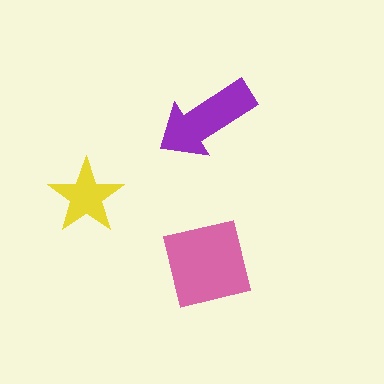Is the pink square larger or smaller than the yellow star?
Larger.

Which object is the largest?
The pink square.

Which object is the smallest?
The yellow star.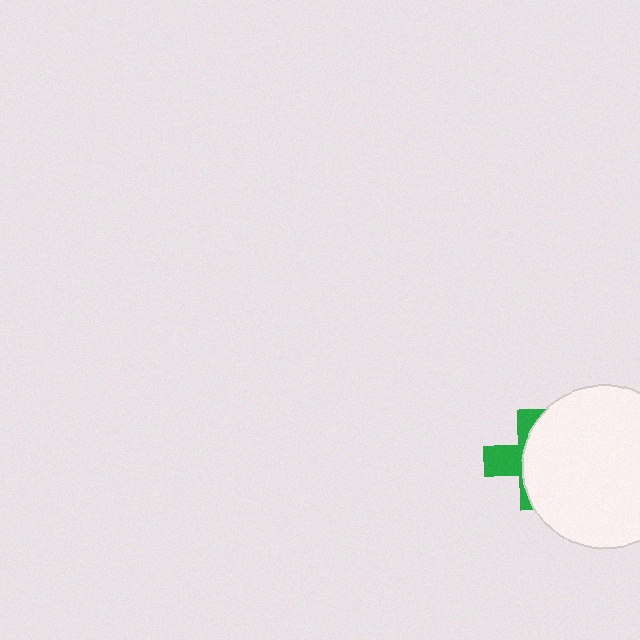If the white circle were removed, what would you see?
You would see the complete green cross.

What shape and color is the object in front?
The object in front is a white circle.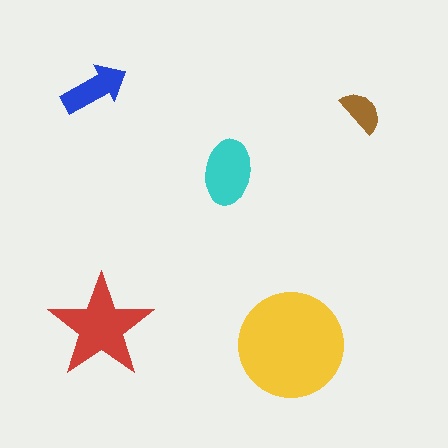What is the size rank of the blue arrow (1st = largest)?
4th.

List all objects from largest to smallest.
The yellow circle, the red star, the cyan ellipse, the blue arrow, the brown semicircle.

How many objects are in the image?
There are 5 objects in the image.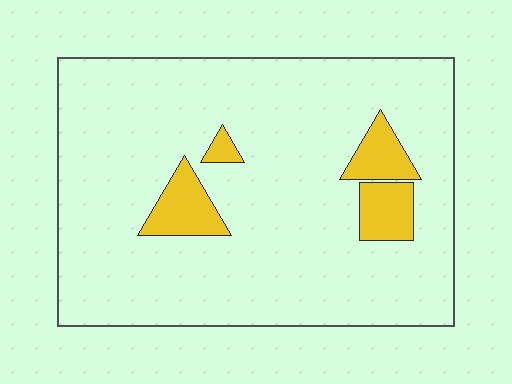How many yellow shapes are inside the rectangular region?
4.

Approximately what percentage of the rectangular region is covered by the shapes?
Approximately 10%.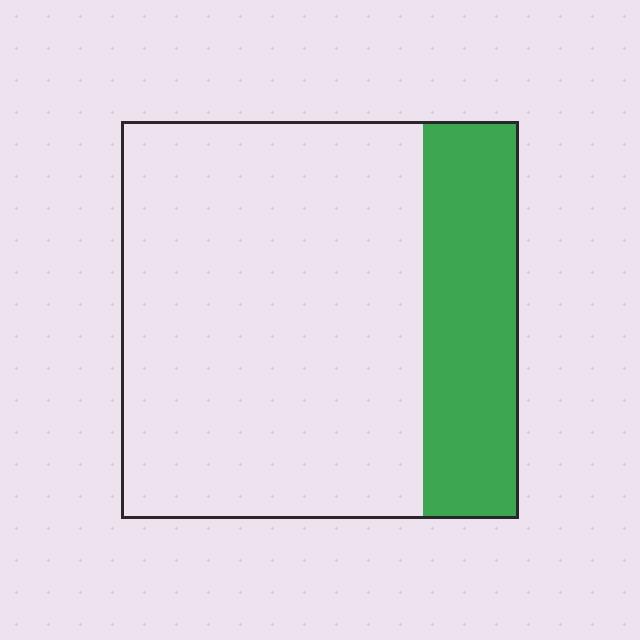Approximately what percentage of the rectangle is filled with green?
Approximately 25%.